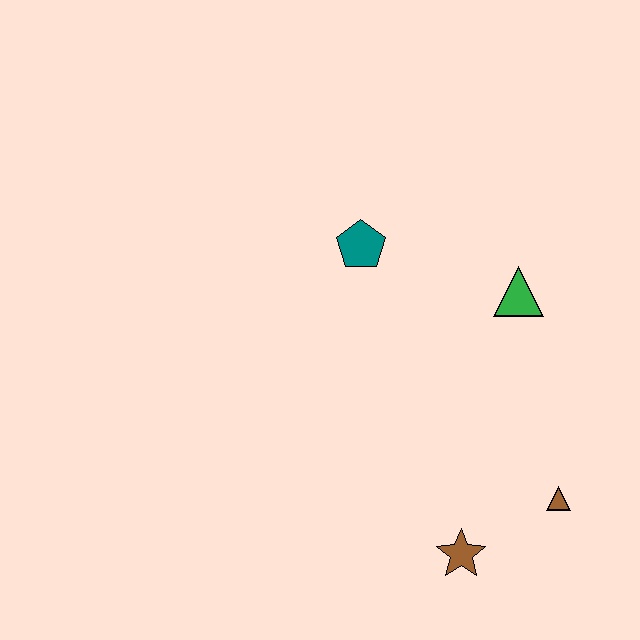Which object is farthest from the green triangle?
The brown star is farthest from the green triangle.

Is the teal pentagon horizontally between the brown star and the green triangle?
No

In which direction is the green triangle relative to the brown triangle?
The green triangle is above the brown triangle.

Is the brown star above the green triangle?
No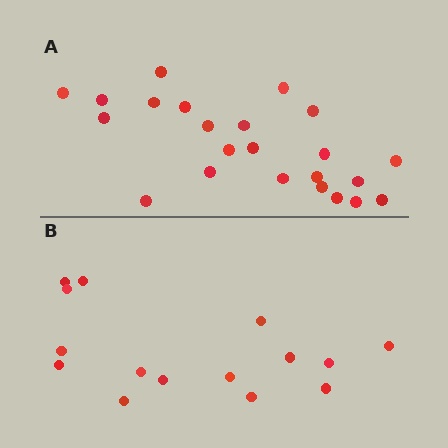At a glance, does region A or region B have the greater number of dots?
Region A (the top region) has more dots.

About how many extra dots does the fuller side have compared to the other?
Region A has roughly 8 or so more dots than region B.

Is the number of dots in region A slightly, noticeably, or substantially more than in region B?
Region A has substantially more. The ratio is roughly 1.5 to 1.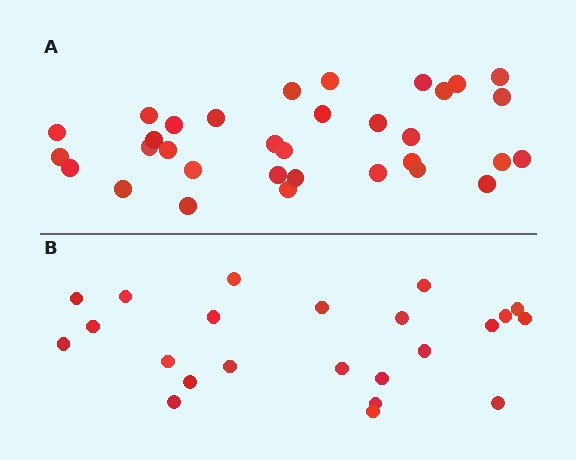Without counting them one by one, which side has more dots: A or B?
Region A (the top region) has more dots.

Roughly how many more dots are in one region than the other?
Region A has roughly 10 or so more dots than region B.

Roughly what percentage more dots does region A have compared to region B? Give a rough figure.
About 45% more.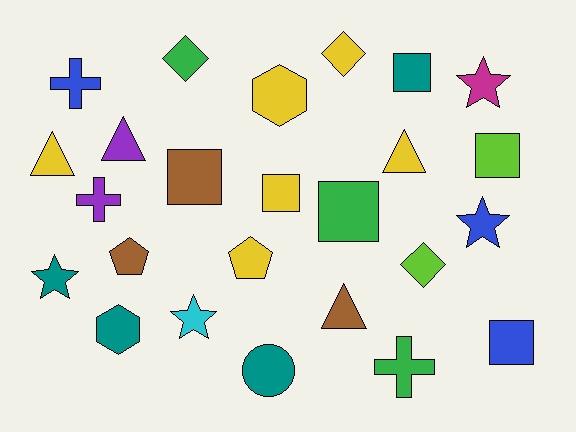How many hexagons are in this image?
There are 2 hexagons.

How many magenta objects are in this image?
There is 1 magenta object.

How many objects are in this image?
There are 25 objects.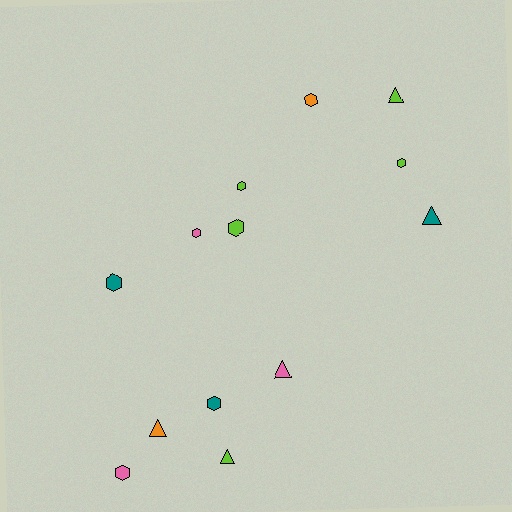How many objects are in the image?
There are 13 objects.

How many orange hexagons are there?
There is 1 orange hexagon.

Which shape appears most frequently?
Hexagon, with 8 objects.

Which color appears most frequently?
Lime, with 5 objects.